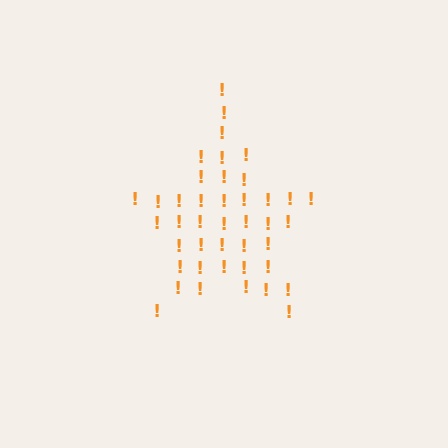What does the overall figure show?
The overall figure shows a star.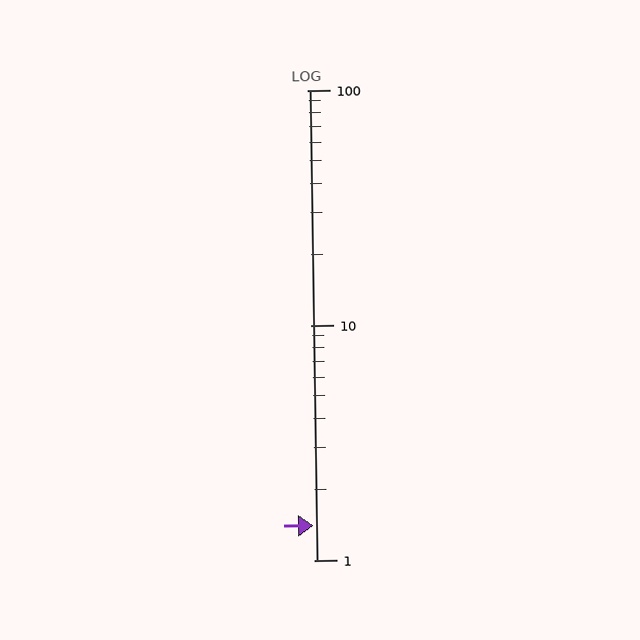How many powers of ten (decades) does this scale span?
The scale spans 2 decades, from 1 to 100.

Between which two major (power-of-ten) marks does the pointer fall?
The pointer is between 1 and 10.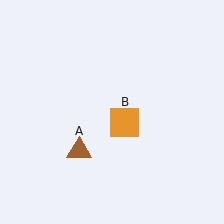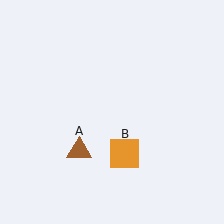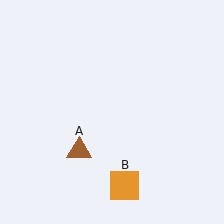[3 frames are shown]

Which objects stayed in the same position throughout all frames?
Brown triangle (object A) remained stationary.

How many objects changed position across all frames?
1 object changed position: orange square (object B).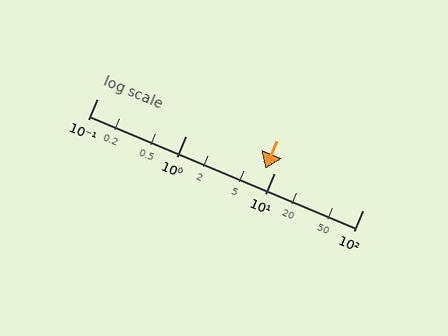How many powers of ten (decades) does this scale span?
The scale spans 3 decades, from 0.1 to 100.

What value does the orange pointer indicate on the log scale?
The pointer indicates approximately 7.9.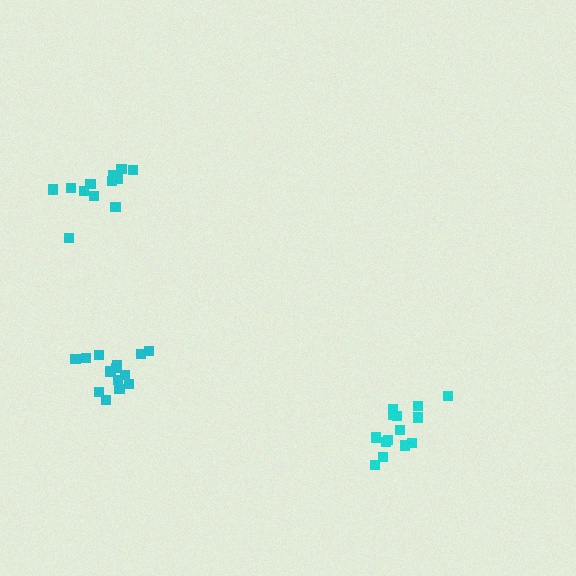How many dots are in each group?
Group 1: 14 dots, Group 2: 12 dots, Group 3: 14 dots (40 total).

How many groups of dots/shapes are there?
There are 3 groups.